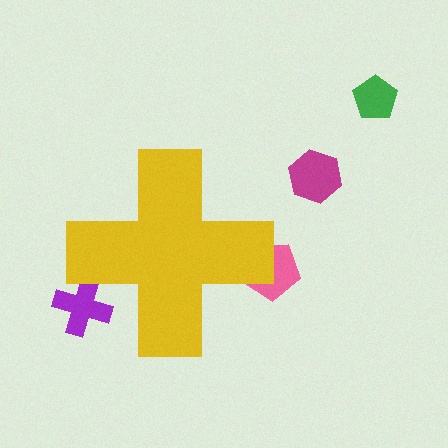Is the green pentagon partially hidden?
No, the green pentagon is fully visible.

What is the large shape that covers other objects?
A yellow cross.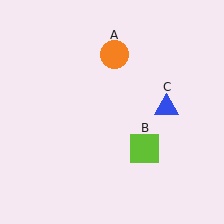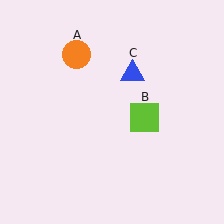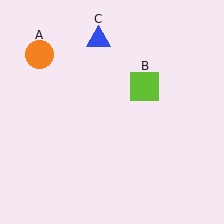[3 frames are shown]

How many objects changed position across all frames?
3 objects changed position: orange circle (object A), lime square (object B), blue triangle (object C).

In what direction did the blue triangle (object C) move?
The blue triangle (object C) moved up and to the left.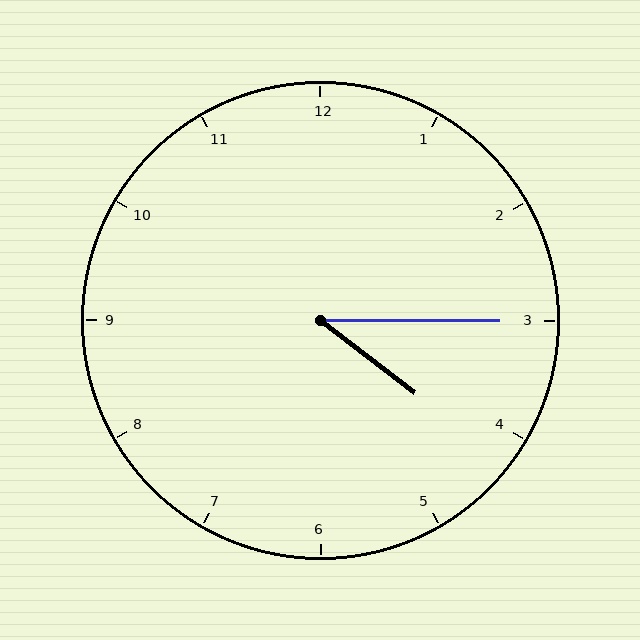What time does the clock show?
4:15.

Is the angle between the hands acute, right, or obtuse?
It is acute.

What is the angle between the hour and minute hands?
Approximately 38 degrees.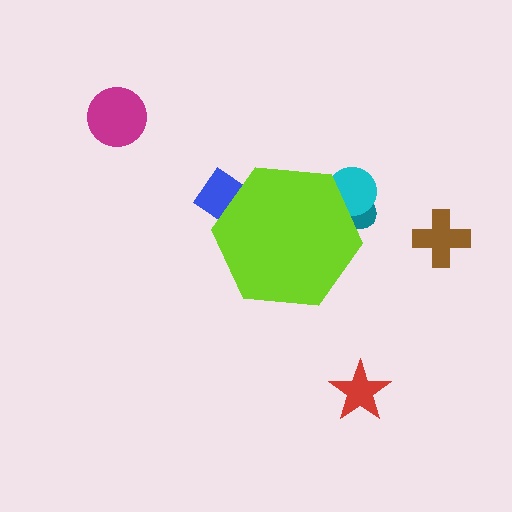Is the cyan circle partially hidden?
Yes, the cyan circle is partially hidden behind the lime hexagon.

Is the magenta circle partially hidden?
No, the magenta circle is fully visible.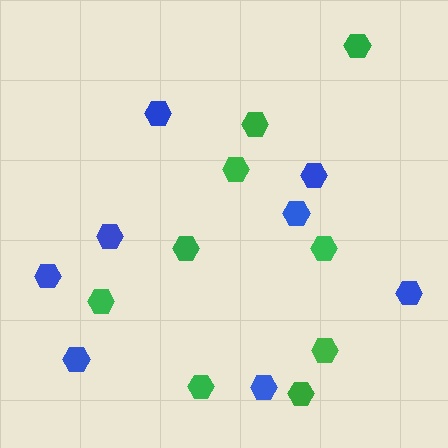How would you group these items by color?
There are 2 groups: one group of green hexagons (9) and one group of blue hexagons (8).